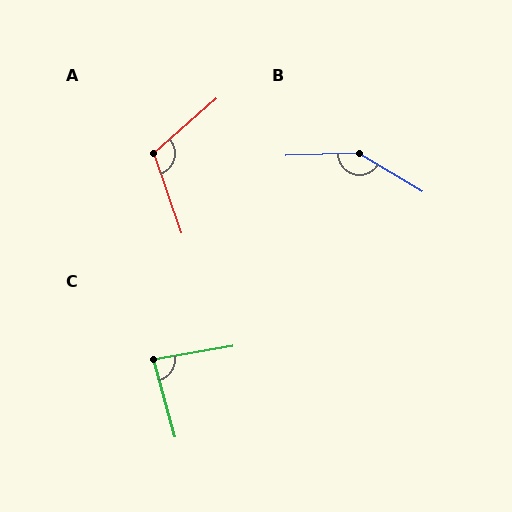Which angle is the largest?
B, at approximately 148 degrees.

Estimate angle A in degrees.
Approximately 113 degrees.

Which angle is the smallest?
C, at approximately 84 degrees.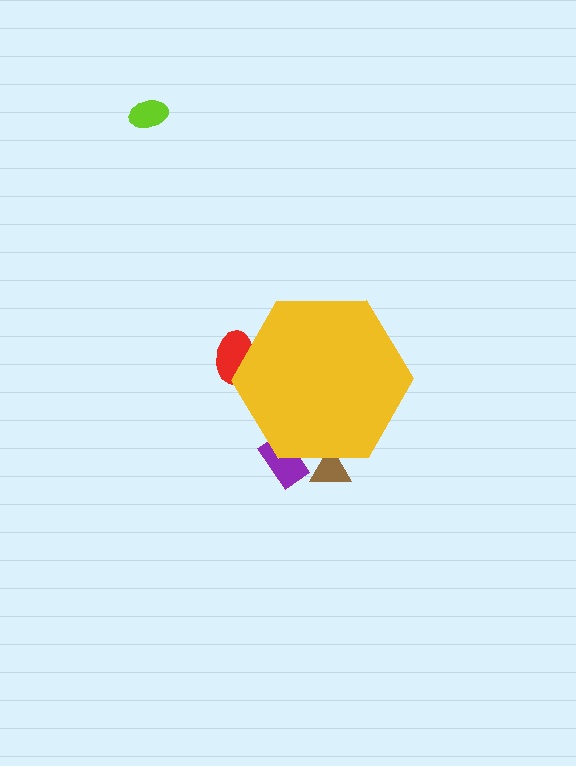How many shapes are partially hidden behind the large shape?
3 shapes are partially hidden.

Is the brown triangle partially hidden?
Yes, the brown triangle is partially hidden behind the yellow hexagon.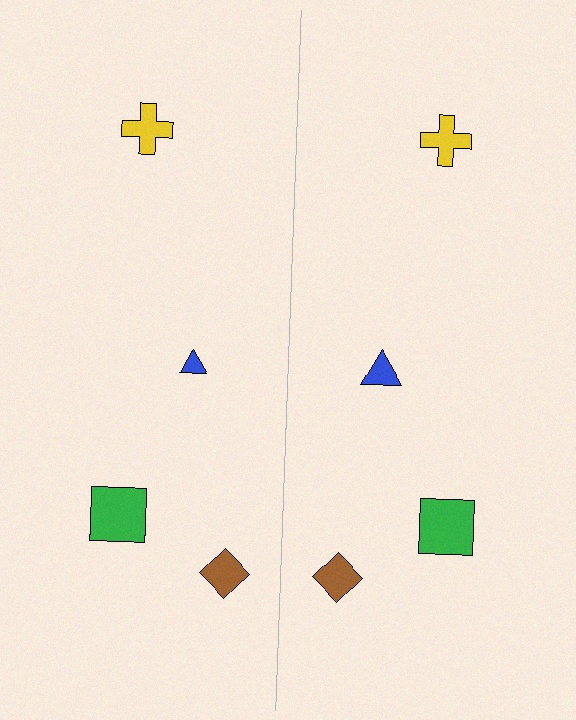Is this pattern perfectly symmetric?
No, the pattern is not perfectly symmetric. The blue triangle on the right side has a different size than its mirror counterpart.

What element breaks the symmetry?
The blue triangle on the right side has a different size than its mirror counterpart.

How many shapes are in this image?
There are 8 shapes in this image.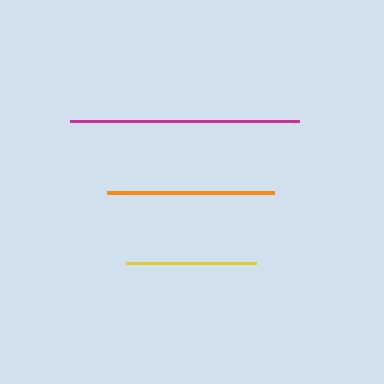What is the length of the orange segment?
The orange segment is approximately 167 pixels long.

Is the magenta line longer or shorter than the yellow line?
The magenta line is longer than the yellow line.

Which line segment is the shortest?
The yellow line is the shortest at approximately 130 pixels.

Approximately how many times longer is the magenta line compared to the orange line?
The magenta line is approximately 1.4 times the length of the orange line.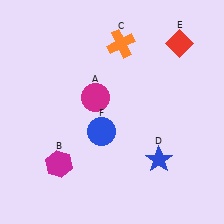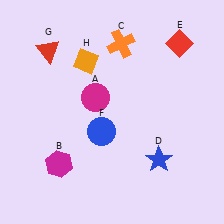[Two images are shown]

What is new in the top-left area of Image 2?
A red triangle (G) was added in the top-left area of Image 2.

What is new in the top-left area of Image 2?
An orange diamond (H) was added in the top-left area of Image 2.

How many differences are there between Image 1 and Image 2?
There are 2 differences between the two images.